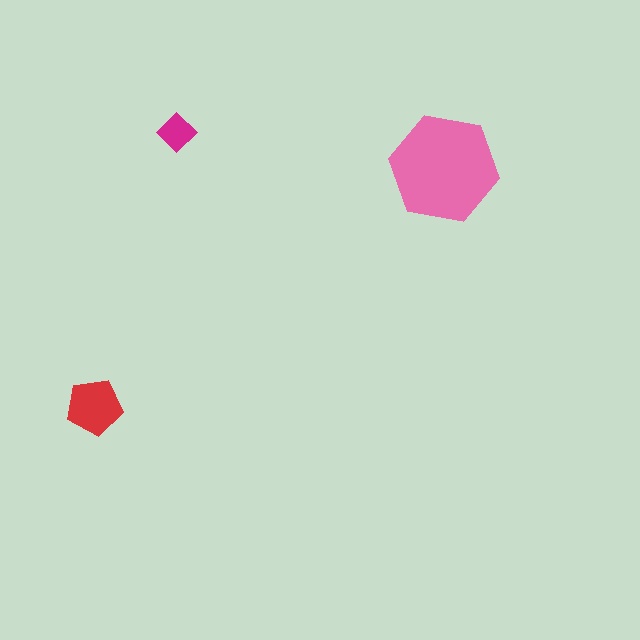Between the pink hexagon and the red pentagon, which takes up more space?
The pink hexagon.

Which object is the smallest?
The magenta diamond.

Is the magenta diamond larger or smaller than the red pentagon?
Smaller.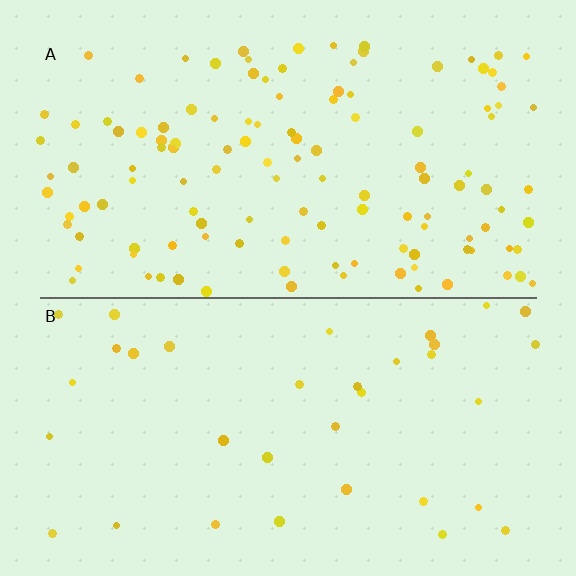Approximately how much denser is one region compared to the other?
Approximately 3.5× — region A over region B.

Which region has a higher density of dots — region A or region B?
A (the top).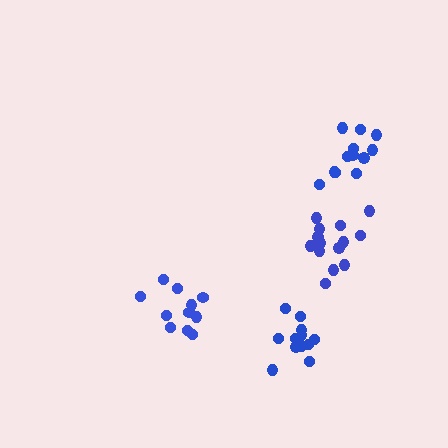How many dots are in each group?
Group 1: 12 dots, Group 2: 11 dots, Group 3: 13 dots, Group 4: 14 dots (50 total).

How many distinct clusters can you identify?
There are 4 distinct clusters.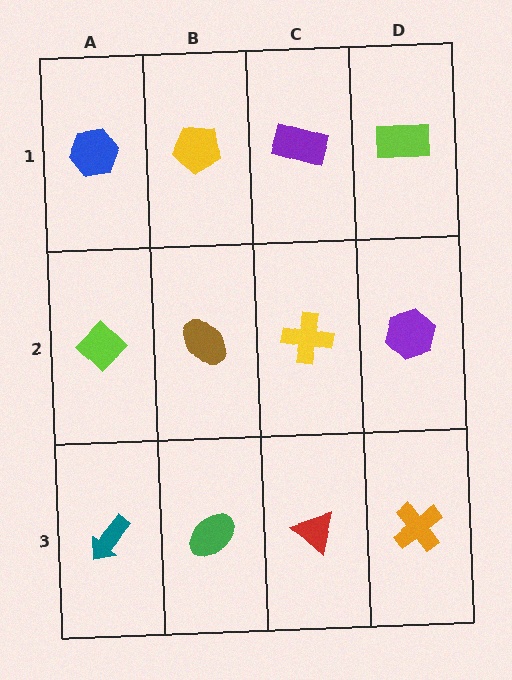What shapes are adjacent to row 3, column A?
A lime diamond (row 2, column A), a green ellipse (row 3, column B).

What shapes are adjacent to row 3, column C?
A yellow cross (row 2, column C), a green ellipse (row 3, column B), an orange cross (row 3, column D).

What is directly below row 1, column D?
A purple hexagon.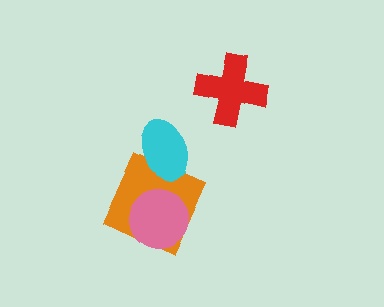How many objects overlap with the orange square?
2 objects overlap with the orange square.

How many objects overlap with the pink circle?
1 object overlaps with the pink circle.